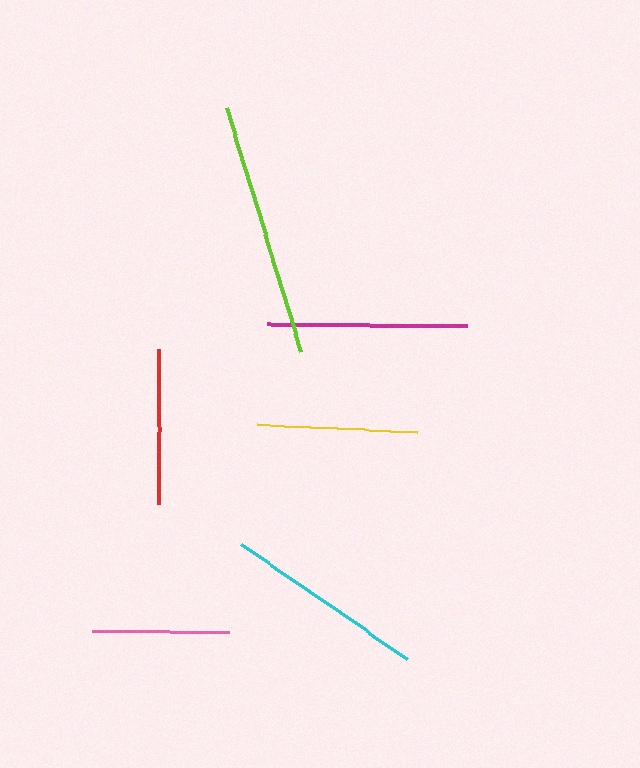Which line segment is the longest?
The lime line is the longest at approximately 255 pixels.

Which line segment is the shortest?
The pink line is the shortest at approximately 136 pixels.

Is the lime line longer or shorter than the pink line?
The lime line is longer than the pink line.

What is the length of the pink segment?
The pink segment is approximately 136 pixels long.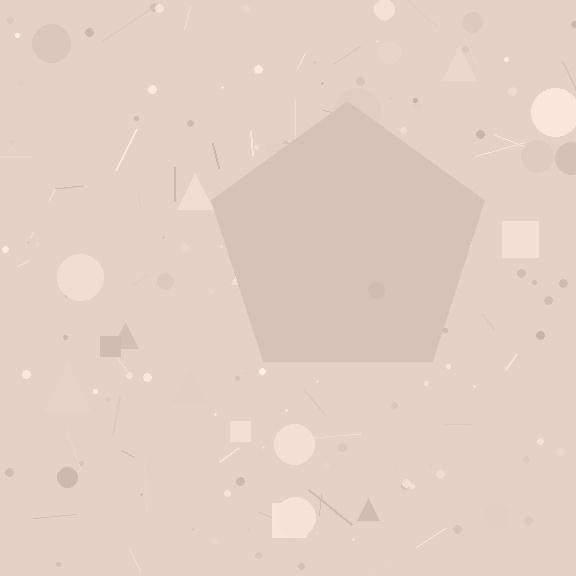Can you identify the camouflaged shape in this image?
The camouflaged shape is a pentagon.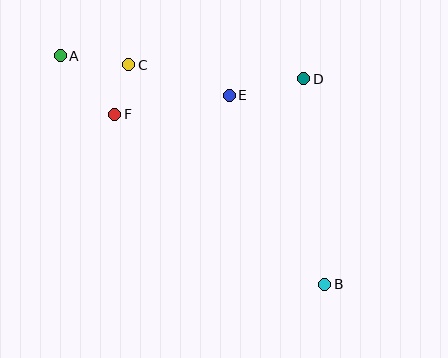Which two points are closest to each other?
Points C and F are closest to each other.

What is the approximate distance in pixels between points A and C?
The distance between A and C is approximately 69 pixels.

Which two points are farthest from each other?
Points A and B are farthest from each other.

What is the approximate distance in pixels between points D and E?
The distance between D and E is approximately 76 pixels.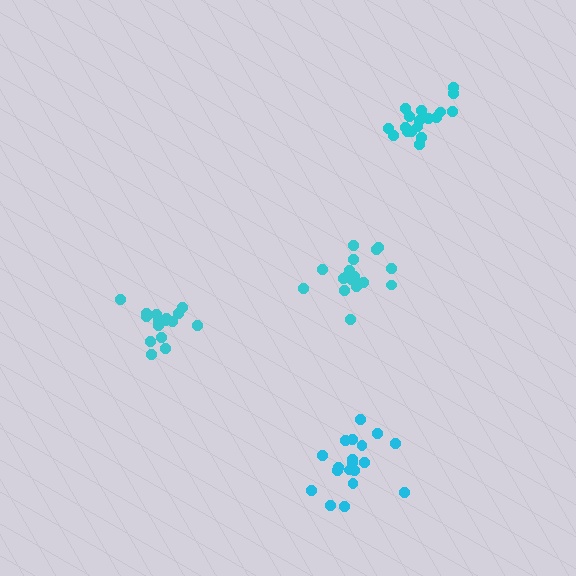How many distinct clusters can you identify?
There are 4 distinct clusters.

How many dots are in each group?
Group 1: 17 dots, Group 2: 18 dots, Group 3: 19 dots, Group 4: 16 dots (70 total).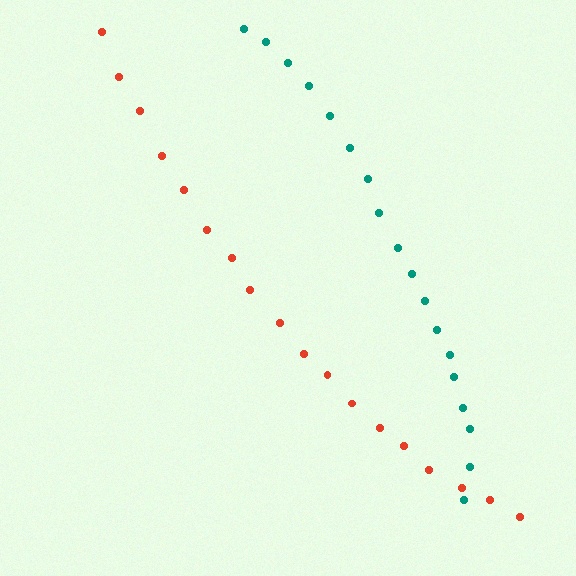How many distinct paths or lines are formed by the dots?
There are 2 distinct paths.